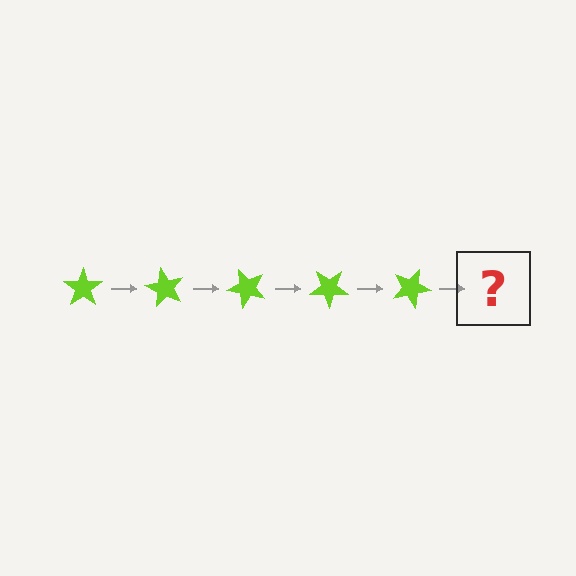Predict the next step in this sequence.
The next step is a lime star rotated 300 degrees.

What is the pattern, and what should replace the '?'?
The pattern is that the star rotates 60 degrees each step. The '?' should be a lime star rotated 300 degrees.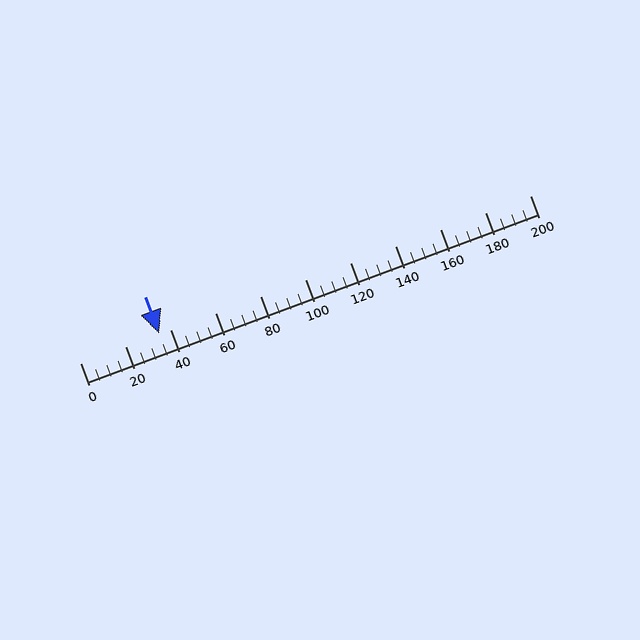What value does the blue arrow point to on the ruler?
The blue arrow points to approximately 35.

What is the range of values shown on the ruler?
The ruler shows values from 0 to 200.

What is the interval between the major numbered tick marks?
The major tick marks are spaced 20 units apart.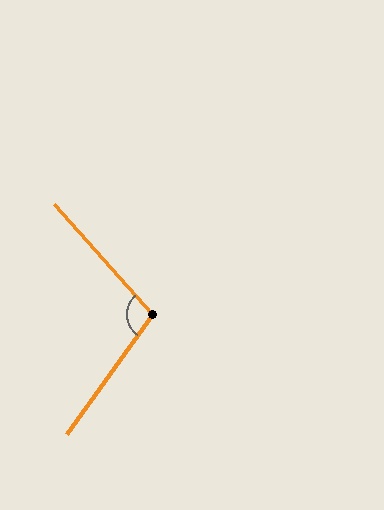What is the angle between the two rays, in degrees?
Approximately 103 degrees.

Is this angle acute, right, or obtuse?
It is obtuse.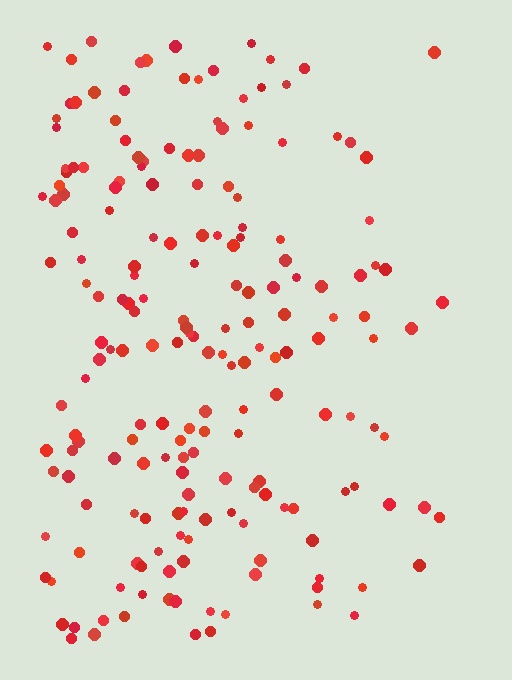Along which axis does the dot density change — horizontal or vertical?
Horizontal.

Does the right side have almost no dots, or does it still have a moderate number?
Still a moderate number, just noticeably fewer than the left.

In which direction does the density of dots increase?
From right to left, with the left side densest.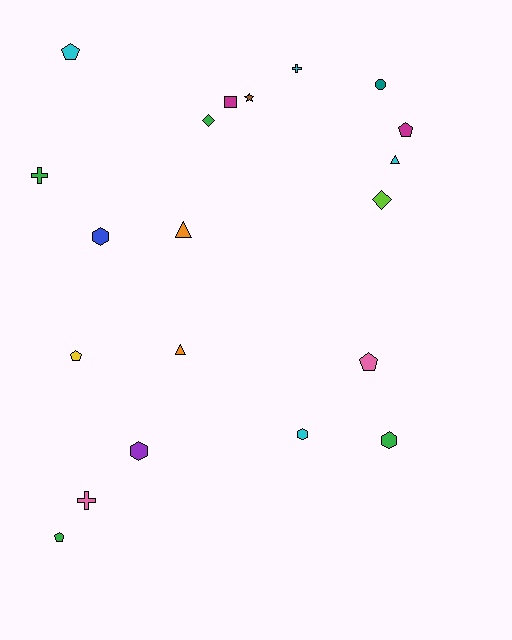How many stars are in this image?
There is 1 star.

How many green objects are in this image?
There are 4 green objects.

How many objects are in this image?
There are 20 objects.